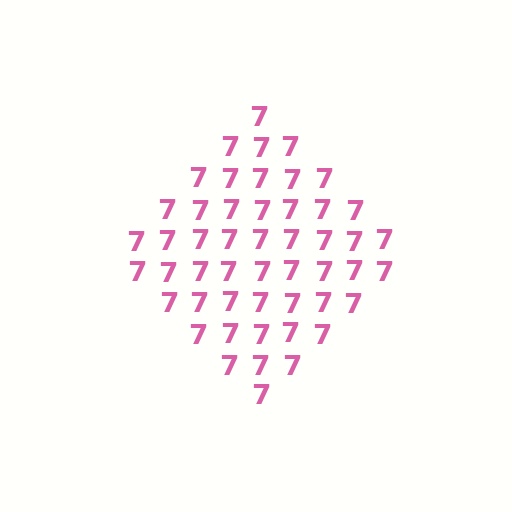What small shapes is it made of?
It is made of small digit 7's.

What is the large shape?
The large shape is a diamond.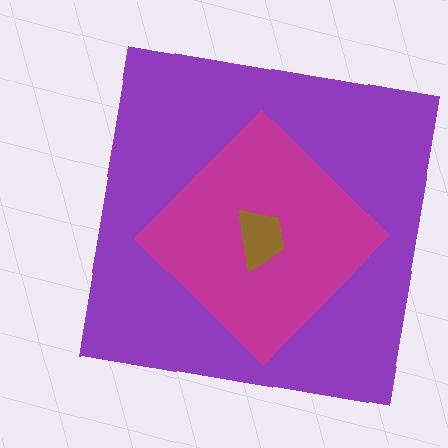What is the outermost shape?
The purple square.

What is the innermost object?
The brown trapezoid.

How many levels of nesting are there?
3.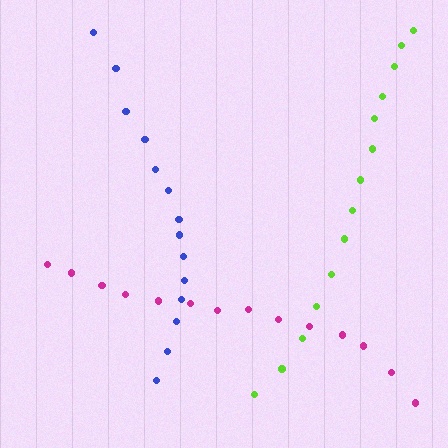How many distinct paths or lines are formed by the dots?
There are 3 distinct paths.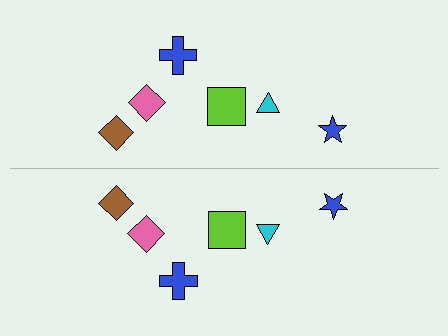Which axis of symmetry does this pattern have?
The pattern has a horizontal axis of symmetry running through the center of the image.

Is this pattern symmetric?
Yes, this pattern has bilateral (reflection) symmetry.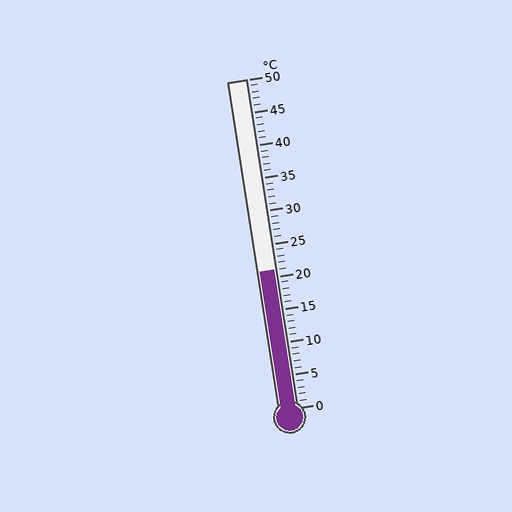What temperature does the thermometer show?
The thermometer shows approximately 21°C.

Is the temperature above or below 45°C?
The temperature is below 45°C.